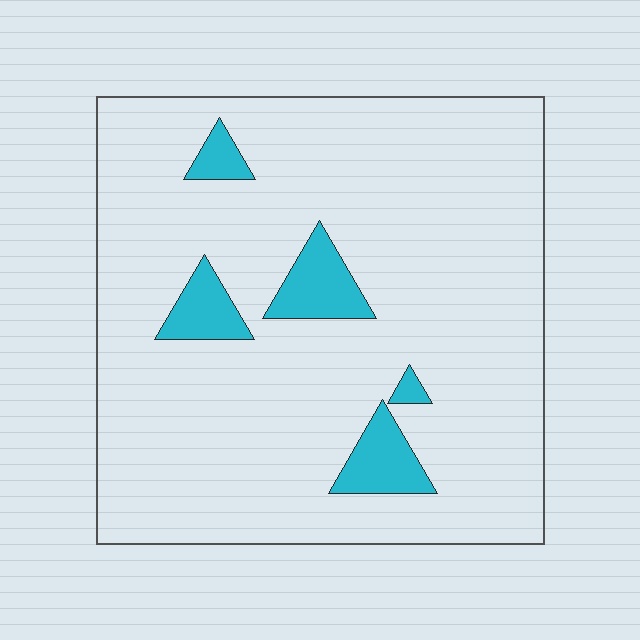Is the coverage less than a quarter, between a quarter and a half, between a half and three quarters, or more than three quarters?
Less than a quarter.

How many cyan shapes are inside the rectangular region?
5.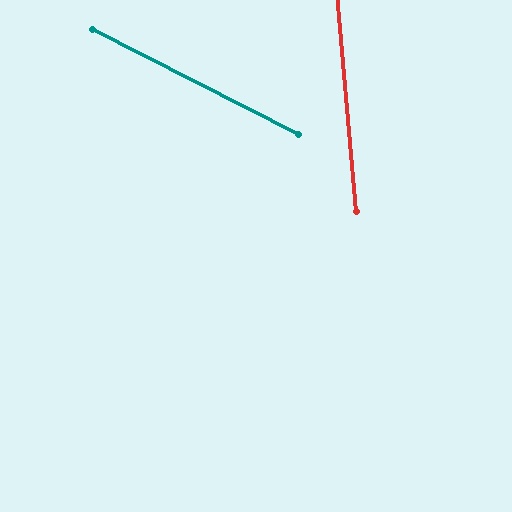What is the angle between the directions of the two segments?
Approximately 58 degrees.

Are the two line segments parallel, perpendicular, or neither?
Neither parallel nor perpendicular — they differ by about 58°.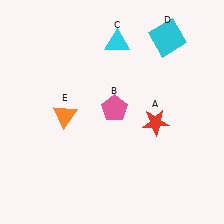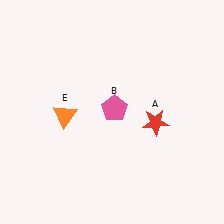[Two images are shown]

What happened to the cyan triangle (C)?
The cyan triangle (C) was removed in Image 2. It was in the top-right area of Image 1.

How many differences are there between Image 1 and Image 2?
There are 2 differences between the two images.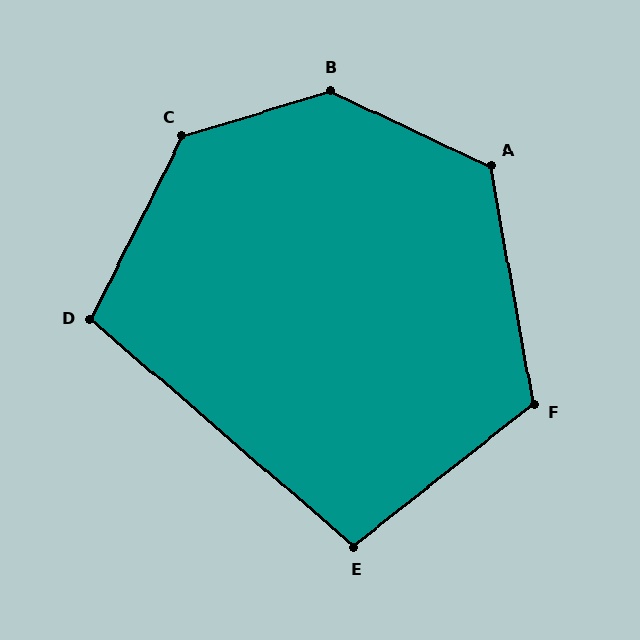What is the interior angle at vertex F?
Approximately 118 degrees (obtuse).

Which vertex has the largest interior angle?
B, at approximately 138 degrees.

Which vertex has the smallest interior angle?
E, at approximately 101 degrees.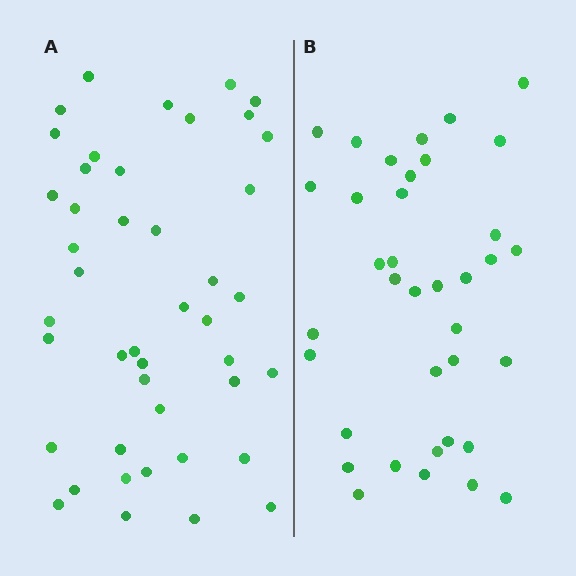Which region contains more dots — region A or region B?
Region A (the left region) has more dots.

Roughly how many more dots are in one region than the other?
Region A has roughly 8 or so more dots than region B.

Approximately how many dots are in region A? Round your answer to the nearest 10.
About 40 dots. (The exact count is 44, which rounds to 40.)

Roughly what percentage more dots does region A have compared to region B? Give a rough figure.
About 20% more.